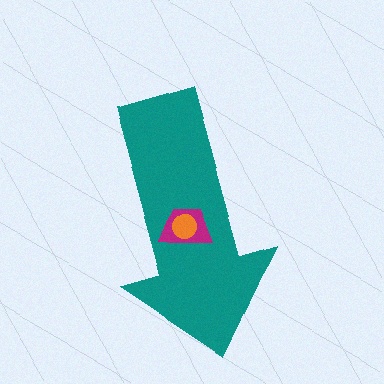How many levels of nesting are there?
3.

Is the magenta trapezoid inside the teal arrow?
Yes.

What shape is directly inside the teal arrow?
The magenta trapezoid.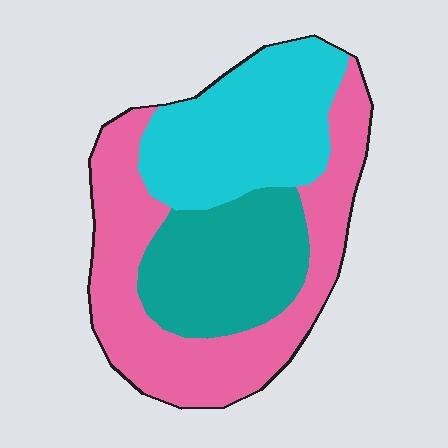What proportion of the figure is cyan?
Cyan covers about 30% of the figure.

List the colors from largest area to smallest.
From largest to smallest: pink, cyan, teal.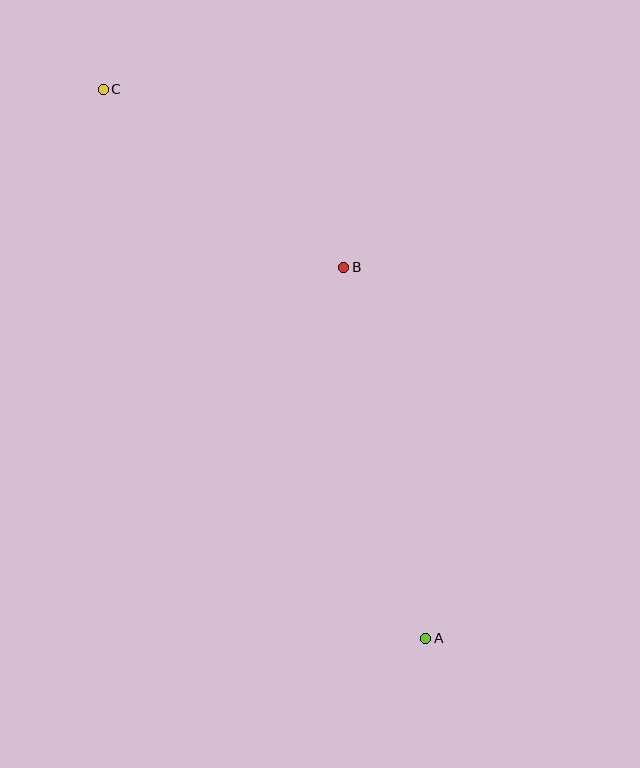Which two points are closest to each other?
Points B and C are closest to each other.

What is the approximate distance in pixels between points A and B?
The distance between A and B is approximately 380 pixels.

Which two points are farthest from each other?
Points A and C are farthest from each other.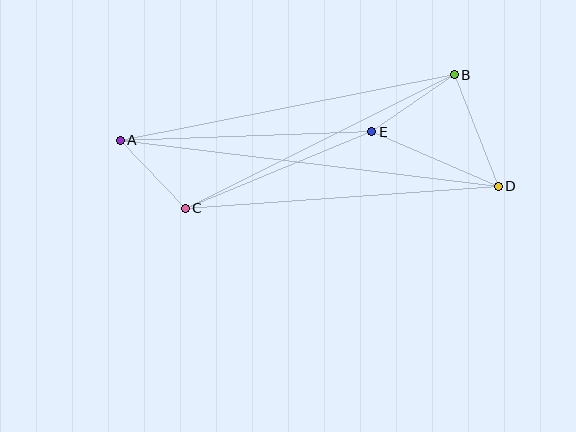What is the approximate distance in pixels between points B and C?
The distance between B and C is approximately 301 pixels.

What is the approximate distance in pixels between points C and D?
The distance between C and D is approximately 314 pixels.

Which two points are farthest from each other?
Points A and D are farthest from each other.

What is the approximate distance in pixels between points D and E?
The distance between D and E is approximately 138 pixels.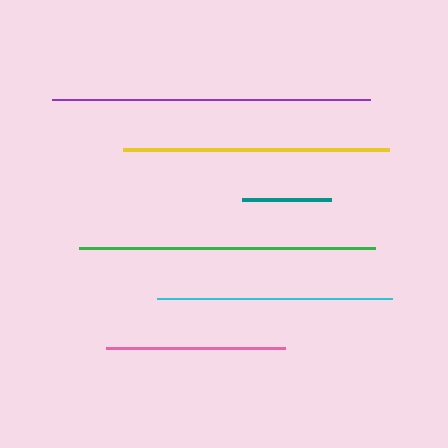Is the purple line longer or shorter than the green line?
The purple line is longer than the green line.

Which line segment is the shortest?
The teal line is the shortest at approximately 89 pixels.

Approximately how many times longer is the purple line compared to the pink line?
The purple line is approximately 1.8 times the length of the pink line.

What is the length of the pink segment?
The pink segment is approximately 178 pixels long.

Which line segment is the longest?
The purple line is the longest at approximately 319 pixels.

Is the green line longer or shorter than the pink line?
The green line is longer than the pink line.